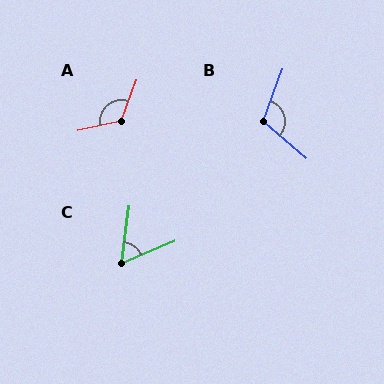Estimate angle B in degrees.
Approximately 110 degrees.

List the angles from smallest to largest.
C (61°), B (110°), A (124°).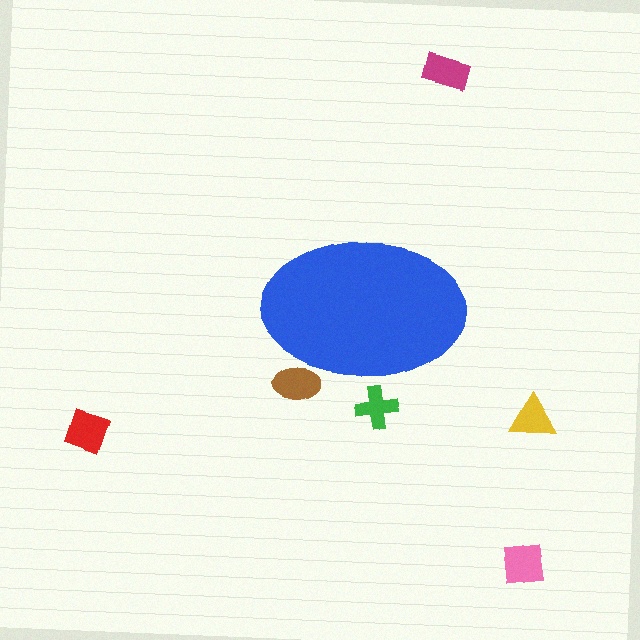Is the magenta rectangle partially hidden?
No, the magenta rectangle is fully visible.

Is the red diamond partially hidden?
No, the red diamond is fully visible.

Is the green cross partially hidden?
Yes, the green cross is partially hidden behind the blue ellipse.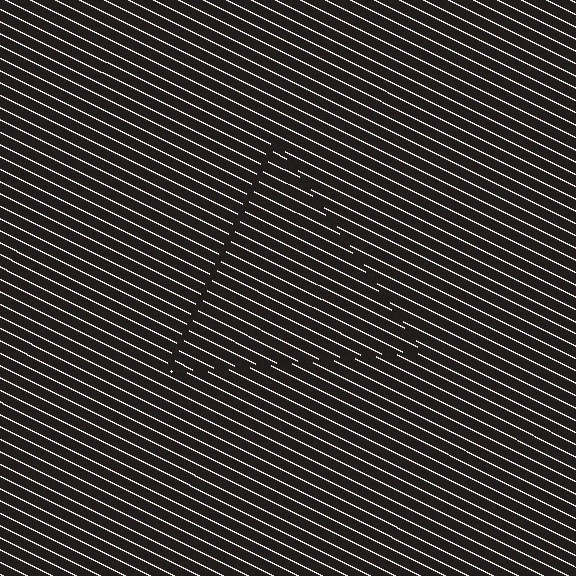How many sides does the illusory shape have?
3 sides — the line-ends trace a triangle.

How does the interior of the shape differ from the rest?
The interior of the shape contains the same grating, shifted by half a period — the contour is defined by the phase discontinuity where line-ends from the inner and outer gratings abut.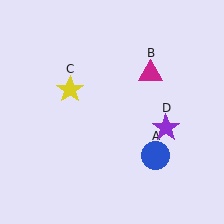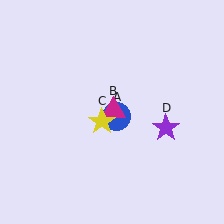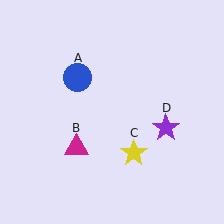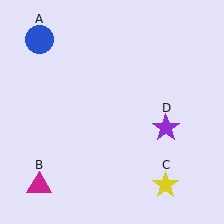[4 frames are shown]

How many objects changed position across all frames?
3 objects changed position: blue circle (object A), magenta triangle (object B), yellow star (object C).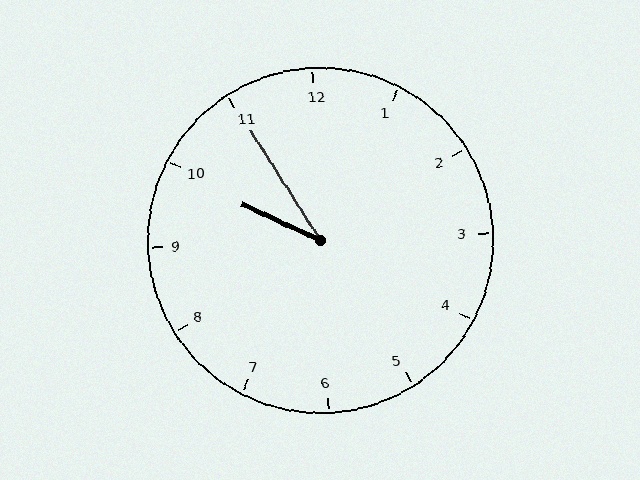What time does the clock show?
9:55.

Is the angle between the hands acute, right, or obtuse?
It is acute.